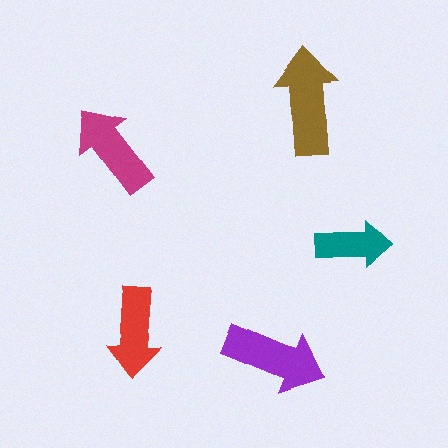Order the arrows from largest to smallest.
the brown one, the purple one, the magenta one, the red one, the teal one.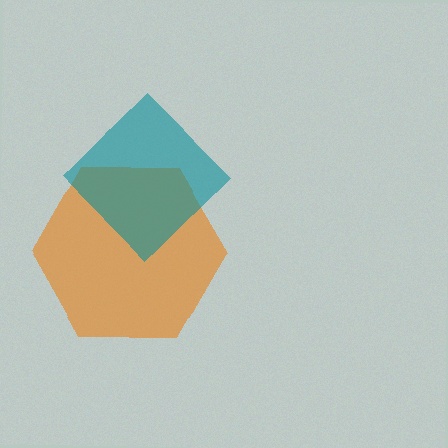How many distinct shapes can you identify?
There are 2 distinct shapes: an orange hexagon, a teal diamond.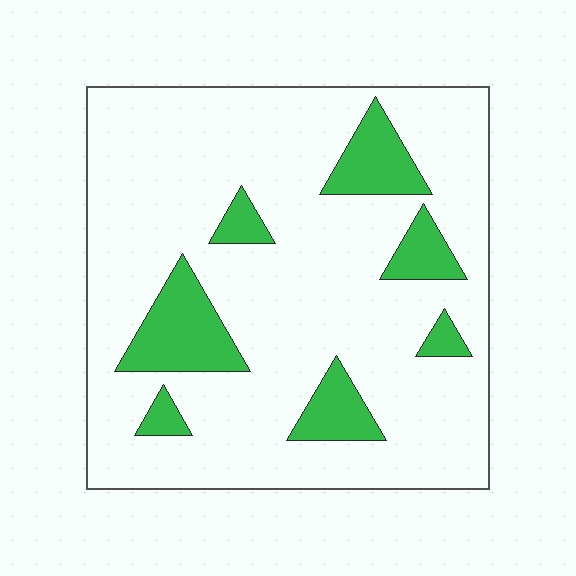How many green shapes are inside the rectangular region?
7.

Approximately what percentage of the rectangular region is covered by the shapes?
Approximately 15%.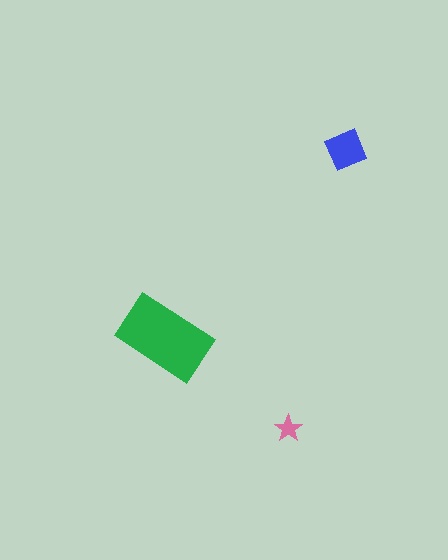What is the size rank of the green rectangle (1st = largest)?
1st.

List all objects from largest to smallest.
The green rectangle, the blue square, the pink star.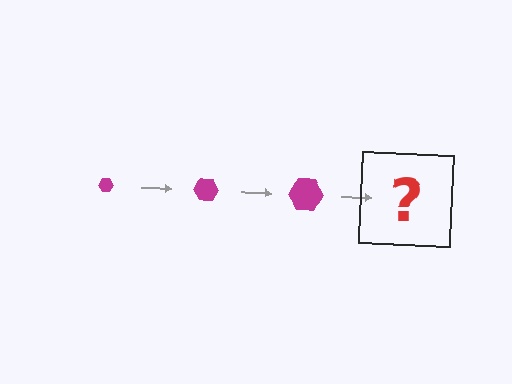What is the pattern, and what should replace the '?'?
The pattern is that the hexagon gets progressively larger each step. The '?' should be a magenta hexagon, larger than the previous one.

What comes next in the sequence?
The next element should be a magenta hexagon, larger than the previous one.